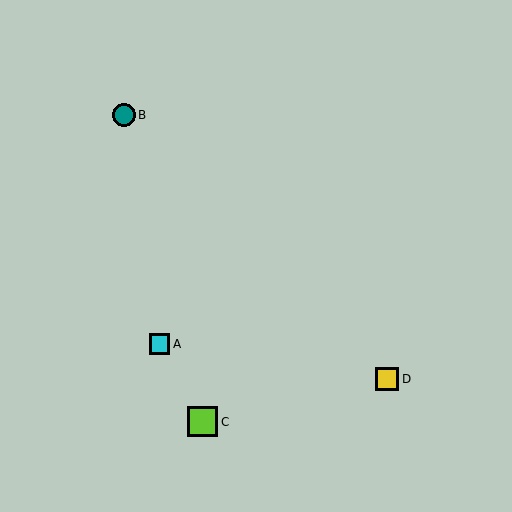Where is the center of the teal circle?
The center of the teal circle is at (124, 115).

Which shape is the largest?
The lime square (labeled C) is the largest.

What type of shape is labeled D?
Shape D is a yellow square.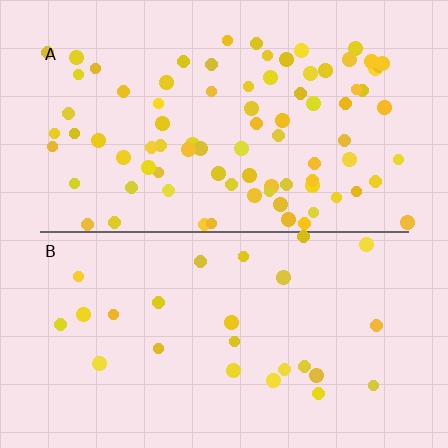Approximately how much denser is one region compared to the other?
Approximately 3.3× — region A over region B.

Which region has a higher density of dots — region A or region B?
A (the top).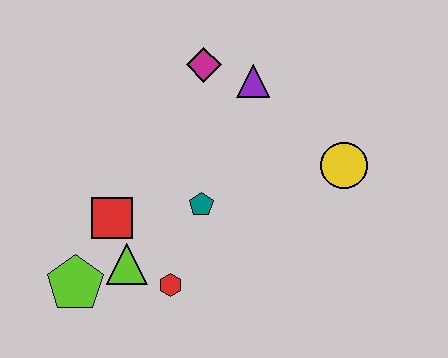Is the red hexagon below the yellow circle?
Yes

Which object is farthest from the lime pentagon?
The yellow circle is farthest from the lime pentagon.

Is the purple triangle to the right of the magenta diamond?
Yes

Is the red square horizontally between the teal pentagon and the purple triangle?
No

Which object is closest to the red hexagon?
The lime triangle is closest to the red hexagon.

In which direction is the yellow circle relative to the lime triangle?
The yellow circle is to the right of the lime triangle.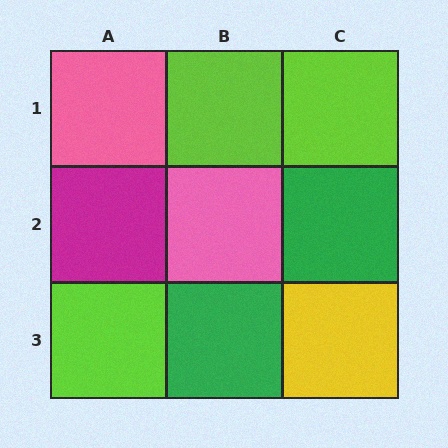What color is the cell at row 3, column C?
Yellow.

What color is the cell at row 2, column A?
Magenta.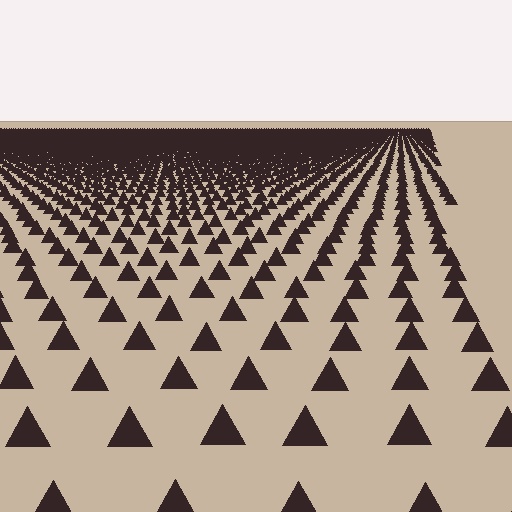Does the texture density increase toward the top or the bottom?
Density increases toward the top.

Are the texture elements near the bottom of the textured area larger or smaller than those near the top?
Larger. Near the bottom, elements are closer to the viewer and appear at a bigger on-screen size.